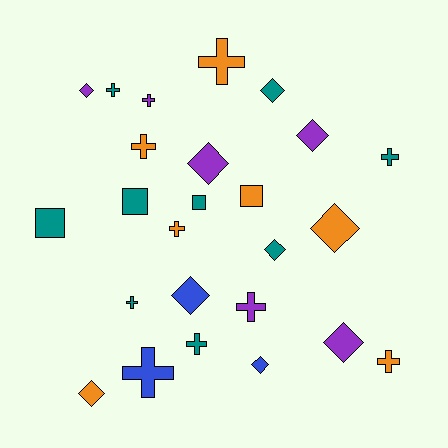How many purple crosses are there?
There are 2 purple crosses.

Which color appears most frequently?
Teal, with 9 objects.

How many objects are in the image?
There are 25 objects.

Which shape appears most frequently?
Cross, with 11 objects.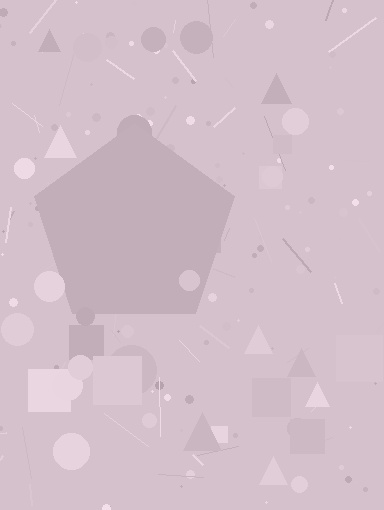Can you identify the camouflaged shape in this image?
The camouflaged shape is a pentagon.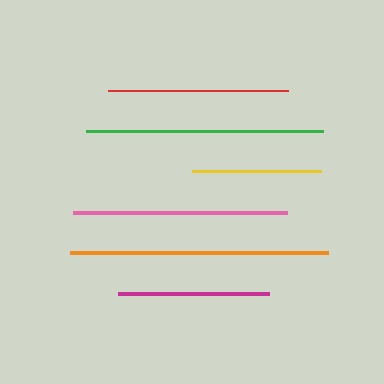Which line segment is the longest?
The orange line is the longest at approximately 258 pixels.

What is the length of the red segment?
The red segment is approximately 180 pixels long.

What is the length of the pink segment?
The pink segment is approximately 214 pixels long.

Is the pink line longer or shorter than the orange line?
The orange line is longer than the pink line.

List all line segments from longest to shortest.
From longest to shortest: orange, green, pink, red, magenta, yellow.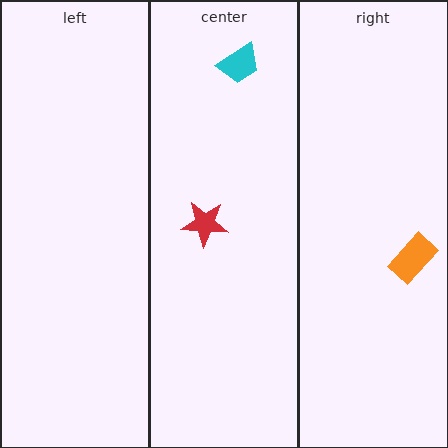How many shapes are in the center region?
2.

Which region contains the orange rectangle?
The right region.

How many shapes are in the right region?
1.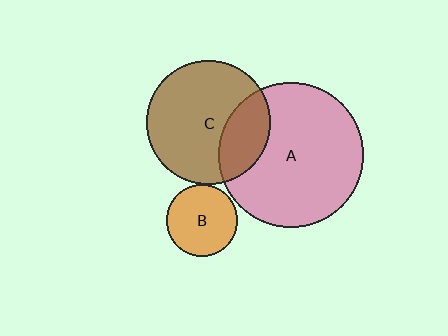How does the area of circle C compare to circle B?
Approximately 3.0 times.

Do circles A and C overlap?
Yes.